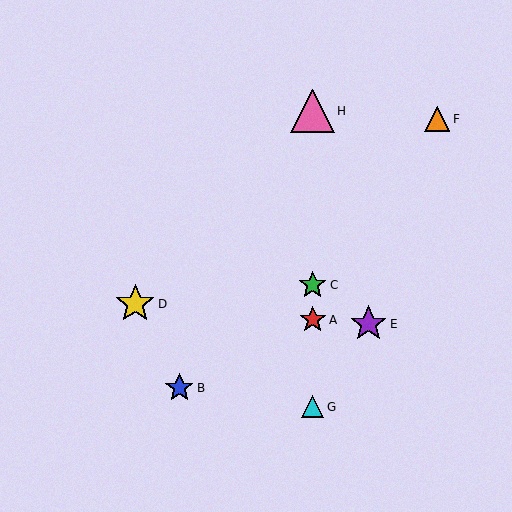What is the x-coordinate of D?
Object D is at x≈135.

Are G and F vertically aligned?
No, G is at x≈313 and F is at x≈437.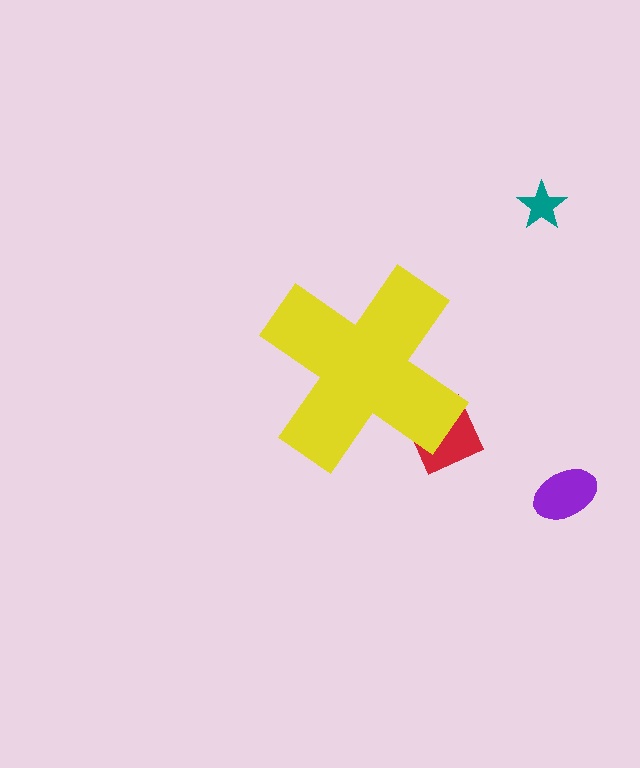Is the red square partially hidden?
Yes, the red square is partially hidden behind the yellow cross.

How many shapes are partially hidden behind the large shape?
1 shape is partially hidden.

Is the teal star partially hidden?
No, the teal star is fully visible.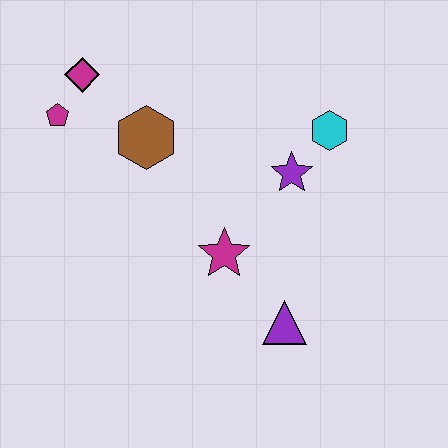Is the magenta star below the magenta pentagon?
Yes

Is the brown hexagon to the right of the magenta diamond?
Yes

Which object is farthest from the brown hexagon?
The purple triangle is farthest from the brown hexagon.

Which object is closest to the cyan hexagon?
The purple star is closest to the cyan hexagon.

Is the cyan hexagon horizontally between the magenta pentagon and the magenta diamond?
No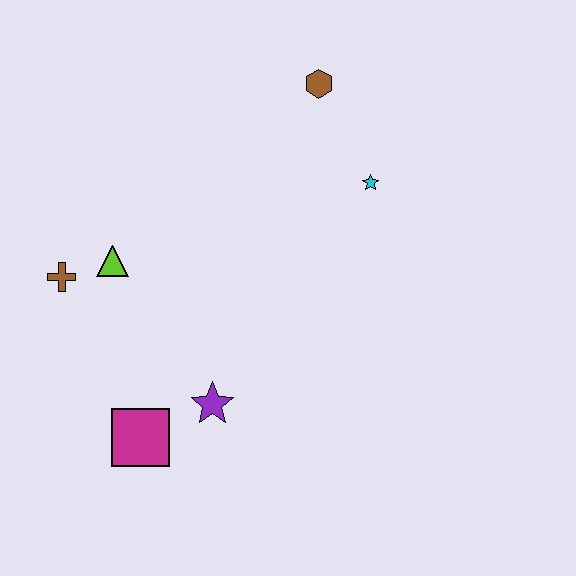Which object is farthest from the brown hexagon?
The magenta square is farthest from the brown hexagon.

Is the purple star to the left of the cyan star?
Yes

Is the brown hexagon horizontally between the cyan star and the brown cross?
Yes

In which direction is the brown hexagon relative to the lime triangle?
The brown hexagon is to the right of the lime triangle.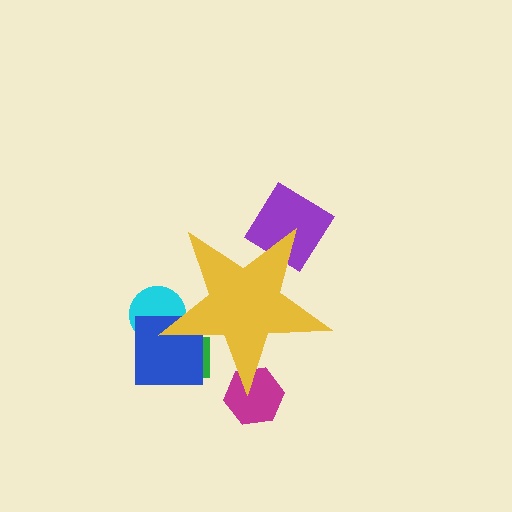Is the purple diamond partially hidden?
Yes, the purple diamond is partially hidden behind the yellow star.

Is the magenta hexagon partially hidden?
Yes, the magenta hexagon is partially hidden behind the yellow star.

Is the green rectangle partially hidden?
Yes, the green rectangle is partially hidden behind the yellow star.